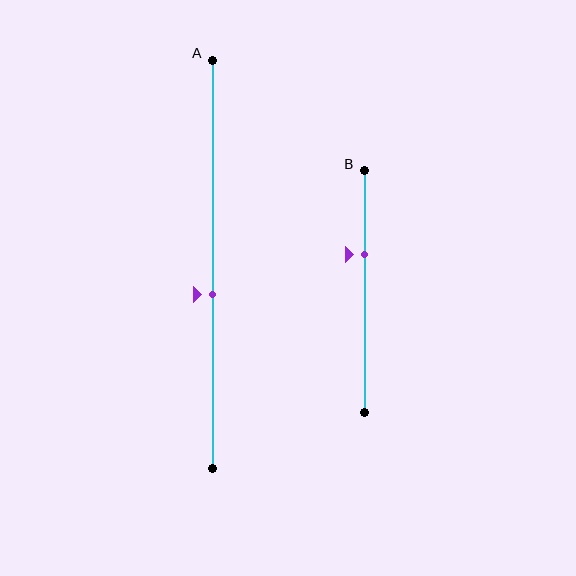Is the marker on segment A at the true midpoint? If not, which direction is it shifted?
No, the marker on segment A is shifted downward by about 7% of the segment length.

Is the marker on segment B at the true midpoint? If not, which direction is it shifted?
No, the marker on segment B is shifted upward by about 15% of the segment length.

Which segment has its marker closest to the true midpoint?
Segment A has its marker closest to the true midpoint.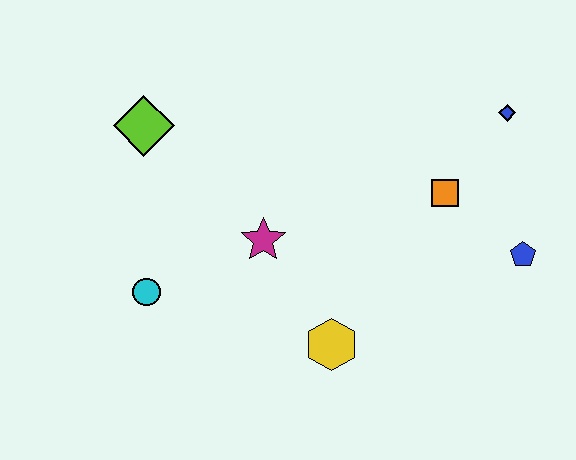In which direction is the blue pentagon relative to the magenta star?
The blue pentagon is to the right of the magenta star.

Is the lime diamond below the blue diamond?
Yes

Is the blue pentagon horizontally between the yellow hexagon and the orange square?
No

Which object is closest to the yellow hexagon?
The magenta star is closest to the yellow hexagon.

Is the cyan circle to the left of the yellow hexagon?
Yes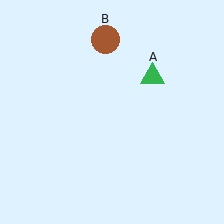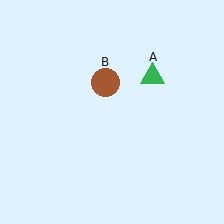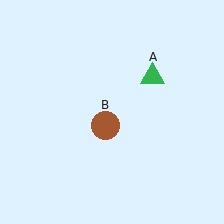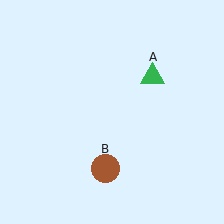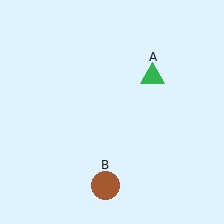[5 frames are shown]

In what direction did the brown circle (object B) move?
The brown circle (object B) moved down.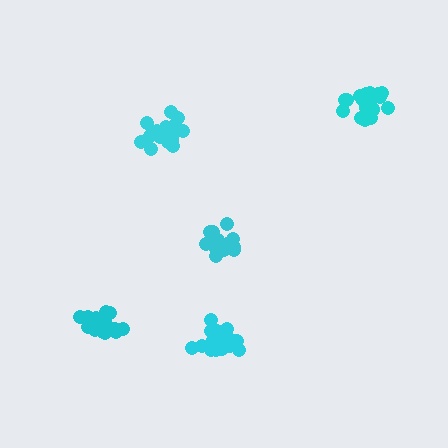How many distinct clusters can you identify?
There are 5 distinct clusters.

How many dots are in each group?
Group 1: 19 dots, Group 2: 19 dots, Group 3: 17 dots, Group 4: 18 dots, Group 5: 18 dots (91 total).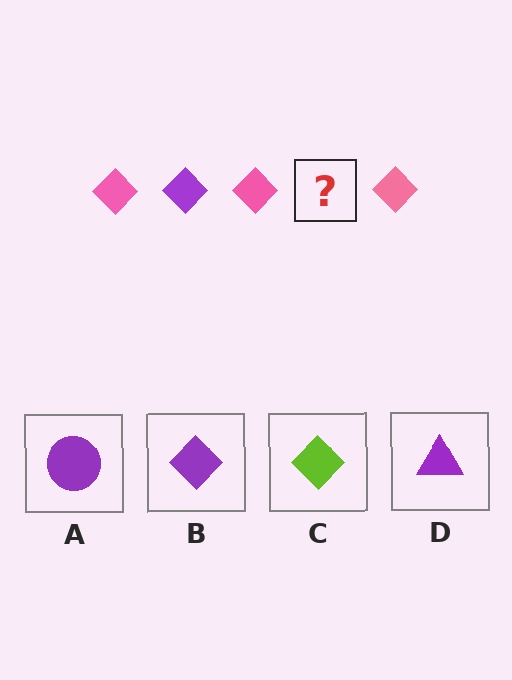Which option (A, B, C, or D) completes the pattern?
B.